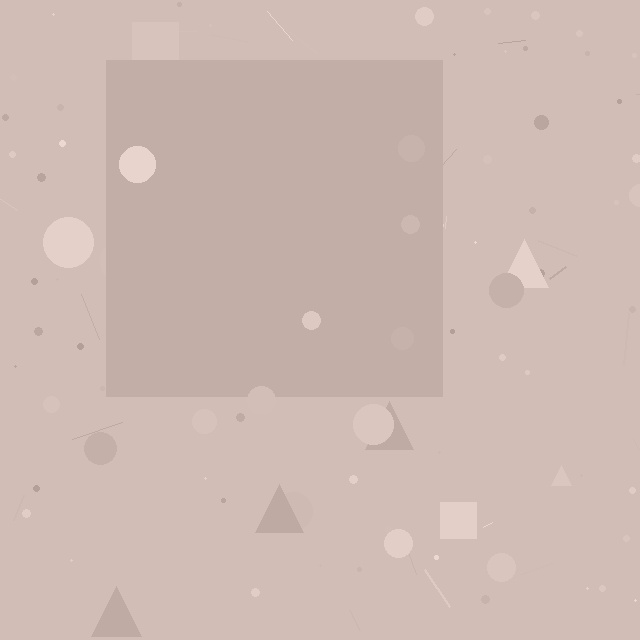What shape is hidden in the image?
A square is hidden in the image.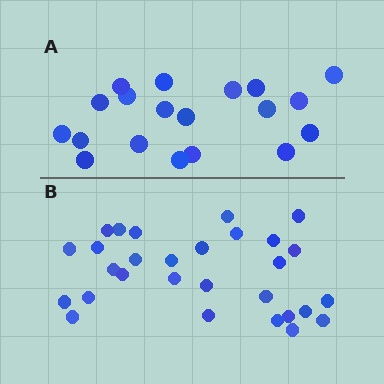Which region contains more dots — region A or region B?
Region B (the bottom region) has more dots.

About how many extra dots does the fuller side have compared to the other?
Region B has roughly 10 or so more dots than region A.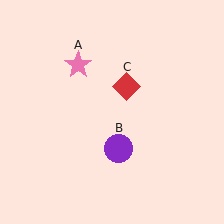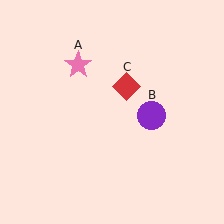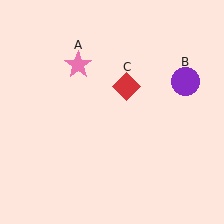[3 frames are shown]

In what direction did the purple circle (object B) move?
The purple circle (object B) moved up and to the right.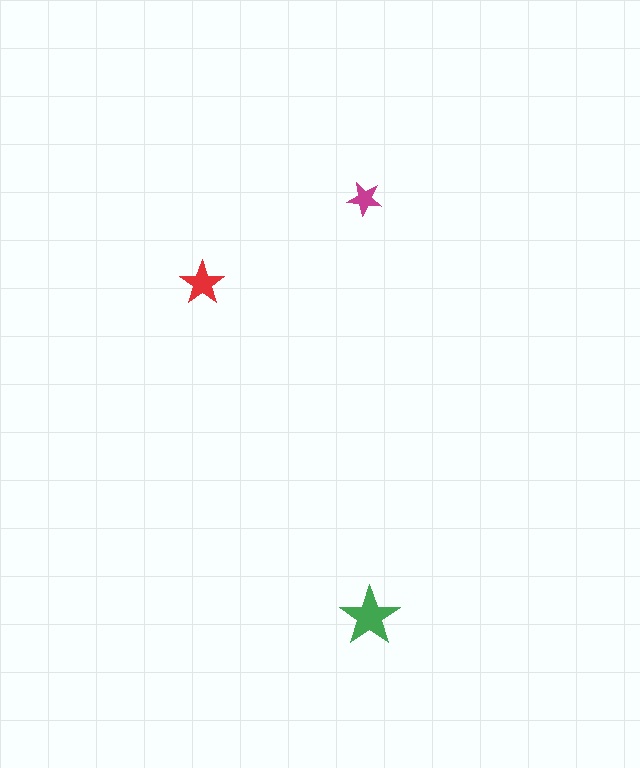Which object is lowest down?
The green star is bottommost.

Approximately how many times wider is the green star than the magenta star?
About 2 times wider.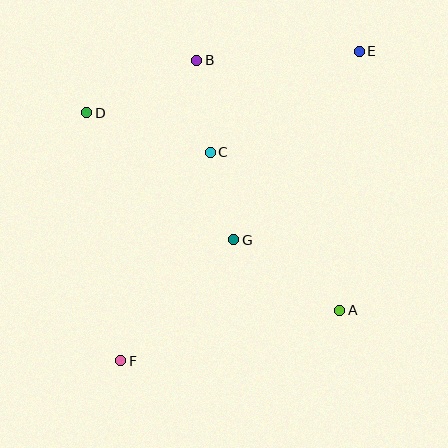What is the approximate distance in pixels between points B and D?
The distance between B and D is approximately 122 pixels.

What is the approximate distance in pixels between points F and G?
The distance between F and G is approximately 166 pixels.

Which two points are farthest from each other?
Points E and F are farthest from each other.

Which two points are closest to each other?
Points C and G are closest to each other.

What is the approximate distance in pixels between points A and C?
The distance between A and C is approximately 204 pixels.